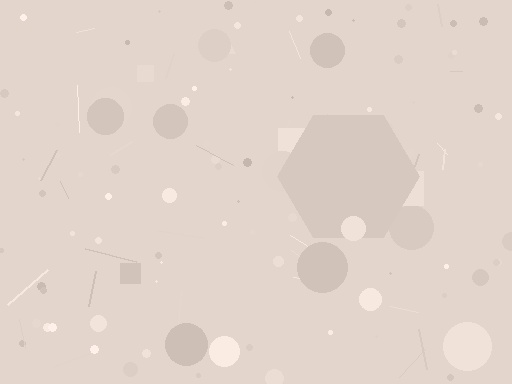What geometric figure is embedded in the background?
A hexagon is embedded in the background.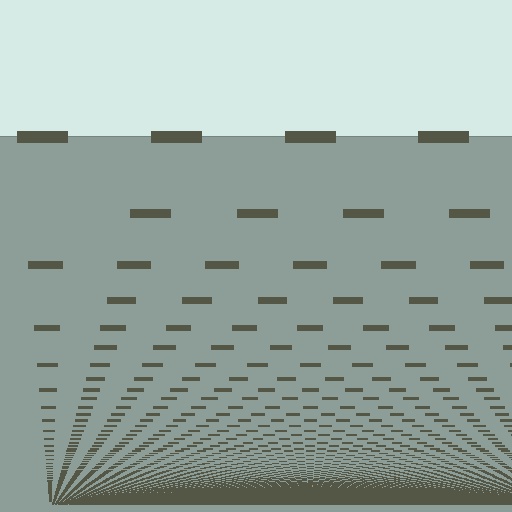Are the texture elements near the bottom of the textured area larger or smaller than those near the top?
Smaller. The gradient is inverted — elements near the bottom are smaller and denser.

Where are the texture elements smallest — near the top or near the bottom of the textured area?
Near the bottom.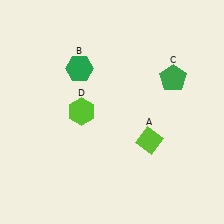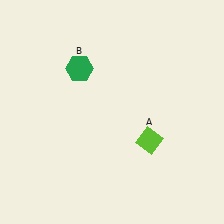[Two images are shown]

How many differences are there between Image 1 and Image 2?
There are 2 differences between the two images.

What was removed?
The green pentagon (C), the lime hexagon (D) were removed in Image 2.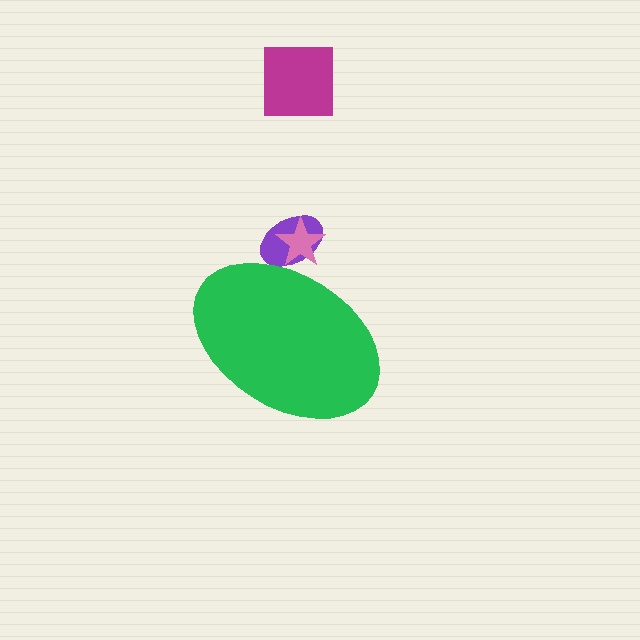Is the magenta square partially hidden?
No, the magenta square is fully visible.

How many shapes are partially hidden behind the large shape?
2 shapes are partially hidden.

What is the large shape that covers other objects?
A green ellipse.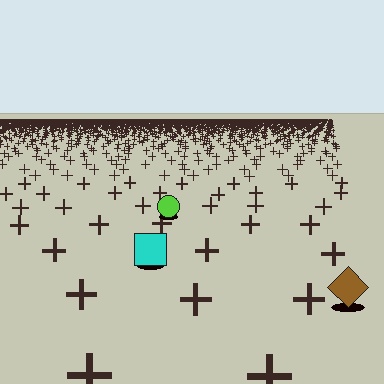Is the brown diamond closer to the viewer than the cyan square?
Yes. The brown diamond is closer — you can tell from the texture gradient: the ground texture is coarser near it.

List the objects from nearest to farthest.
From nearest to farthest: the brown diamond, the cyan square, the lime circle.